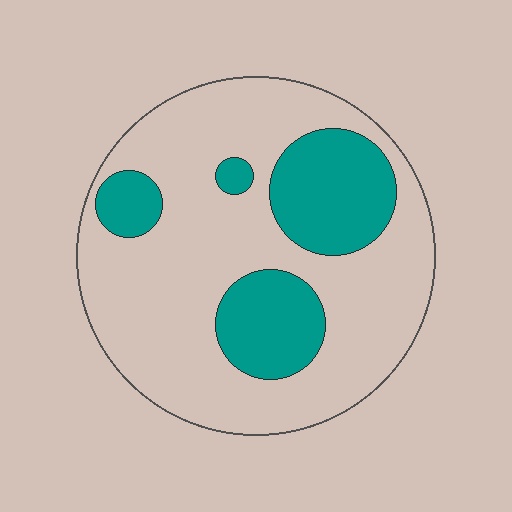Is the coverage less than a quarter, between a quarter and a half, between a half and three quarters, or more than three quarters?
Between a quarter and a half.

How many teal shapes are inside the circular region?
4.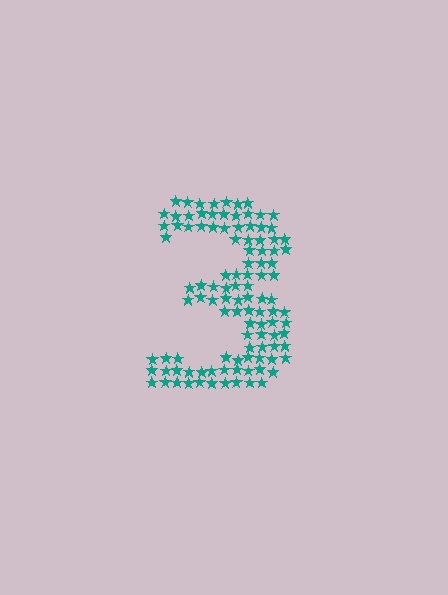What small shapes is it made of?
It is made of small stars.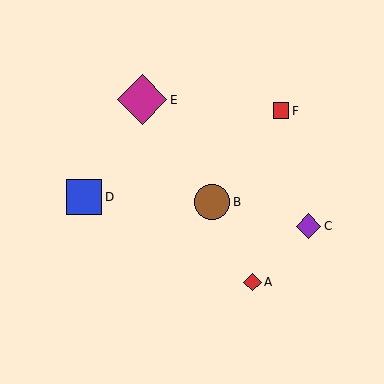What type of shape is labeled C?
Shape C is a purple diamond.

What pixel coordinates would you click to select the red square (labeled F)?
Click at (281, 111) to select the red square F.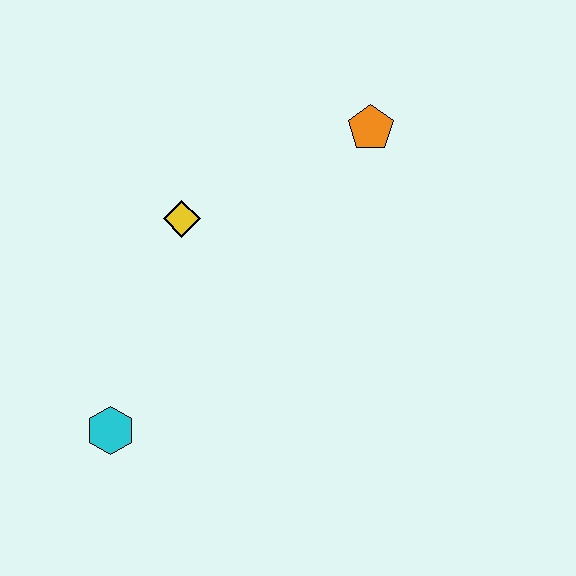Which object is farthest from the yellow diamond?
The cyan hexagon is farthest from the yellow diamond.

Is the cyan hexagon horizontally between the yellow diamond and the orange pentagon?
No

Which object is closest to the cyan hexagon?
The yellow diamond is closest to the cyan hexagon.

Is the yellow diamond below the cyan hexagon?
No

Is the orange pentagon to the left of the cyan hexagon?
No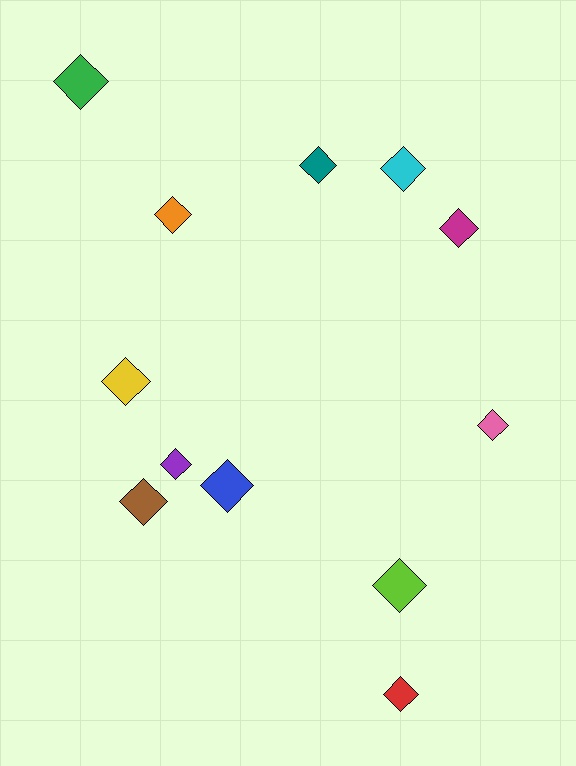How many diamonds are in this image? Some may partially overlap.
There are 12 diamonds.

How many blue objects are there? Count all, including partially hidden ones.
There is 1 blue object.